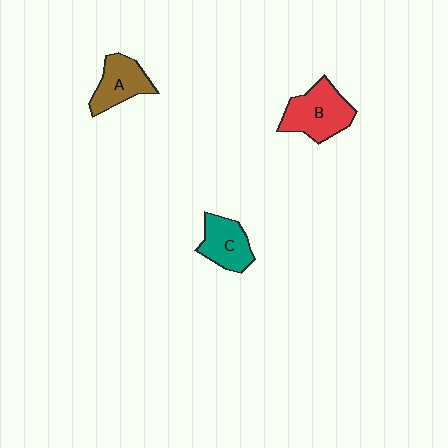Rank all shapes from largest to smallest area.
From largest to smallest: B (red), A (brown), C (teal).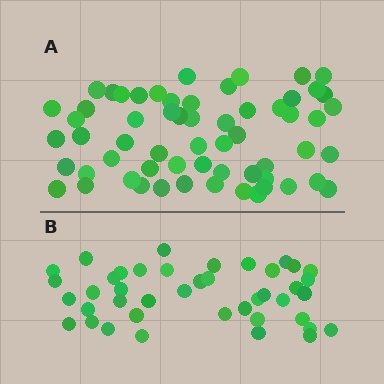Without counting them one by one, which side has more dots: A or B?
Region A (the top region) has more dots.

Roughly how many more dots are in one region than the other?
Region A has approximately 20 more dots than region B.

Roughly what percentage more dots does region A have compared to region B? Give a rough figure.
About 45% more.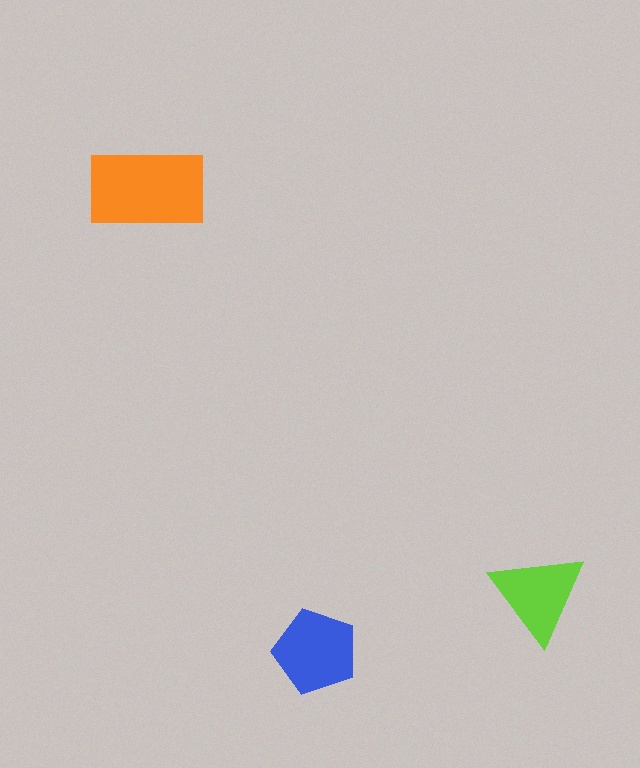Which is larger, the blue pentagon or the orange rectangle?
The orange rectangle.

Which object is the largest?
The orange rectangle.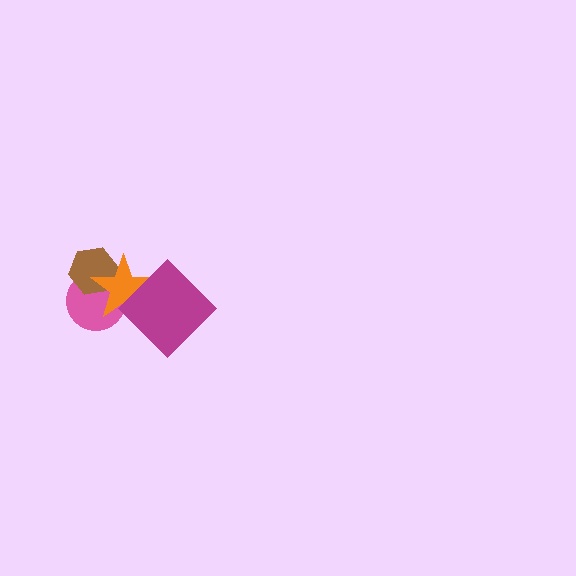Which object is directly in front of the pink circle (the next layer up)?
The brown hexagon is directly in front of the pink circle.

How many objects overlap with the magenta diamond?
1 object overlaps with the magenta diamond.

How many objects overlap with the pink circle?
2 objects overlap with the pink circle.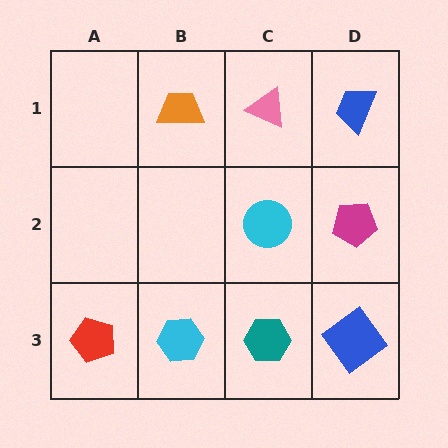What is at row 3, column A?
A red pentagon.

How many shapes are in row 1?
3 shapes.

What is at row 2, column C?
A cyan circle.